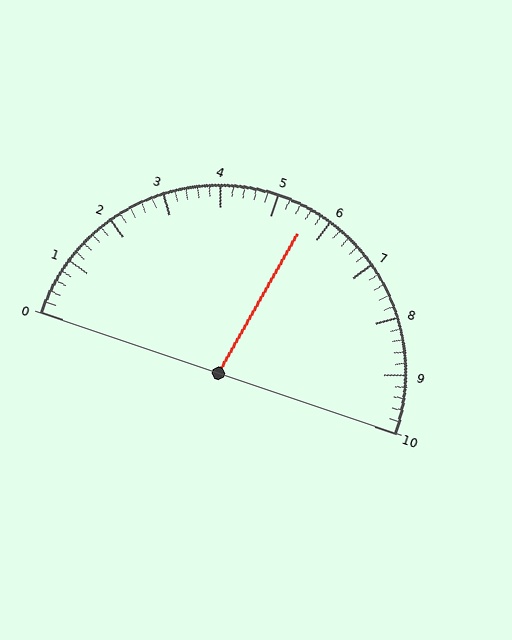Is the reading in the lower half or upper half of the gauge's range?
The reading is in the upper half of the range (0 to 10).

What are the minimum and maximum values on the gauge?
The gauge ranges from 0 to 10.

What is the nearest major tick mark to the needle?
The nearest major tick mark is 6.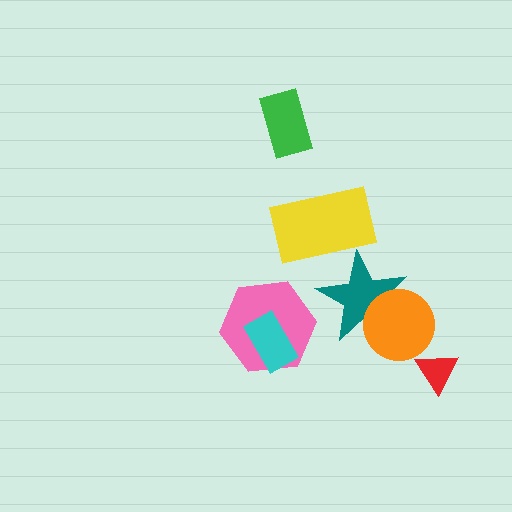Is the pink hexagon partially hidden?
Yes, it is partially covered by another shape.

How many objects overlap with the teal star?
2 objects overlap with the teal star.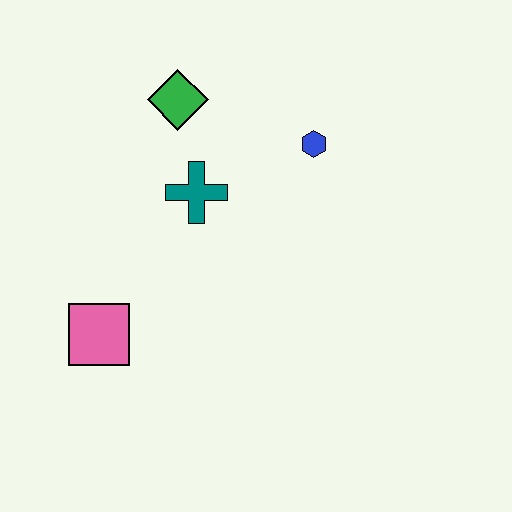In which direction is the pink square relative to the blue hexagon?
The pink square is to the left of the blue hexagon.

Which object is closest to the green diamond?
The teal cross is closest to the green diamond.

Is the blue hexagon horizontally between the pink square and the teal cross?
No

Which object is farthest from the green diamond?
The pink square is farthest from the green diamond.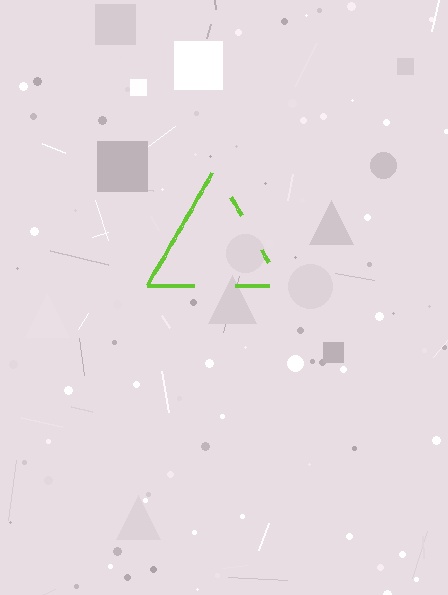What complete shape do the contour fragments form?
The contour fragments form a triangle.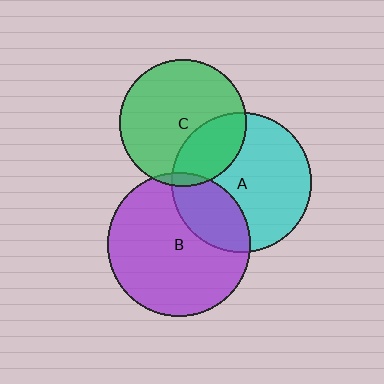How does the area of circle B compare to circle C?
Approximately 1.3 times.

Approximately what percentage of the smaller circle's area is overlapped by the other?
Approximately 5%.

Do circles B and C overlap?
Yes.